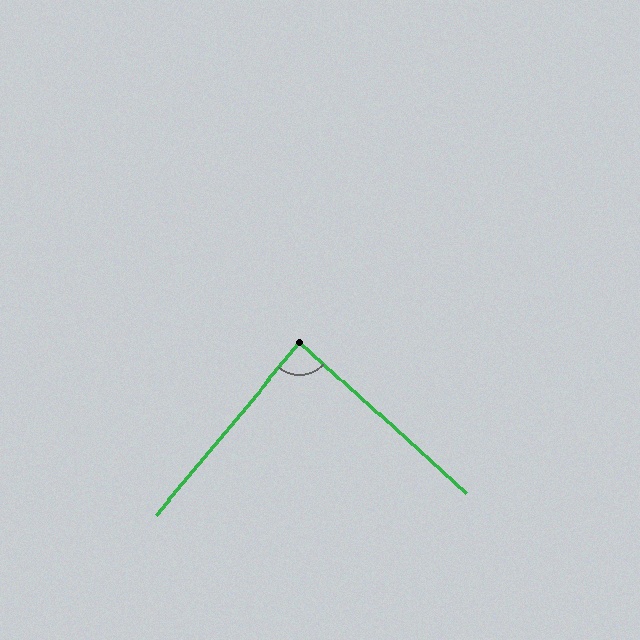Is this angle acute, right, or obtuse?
It is approximately a right angle.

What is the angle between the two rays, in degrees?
Approximately 87 degrees.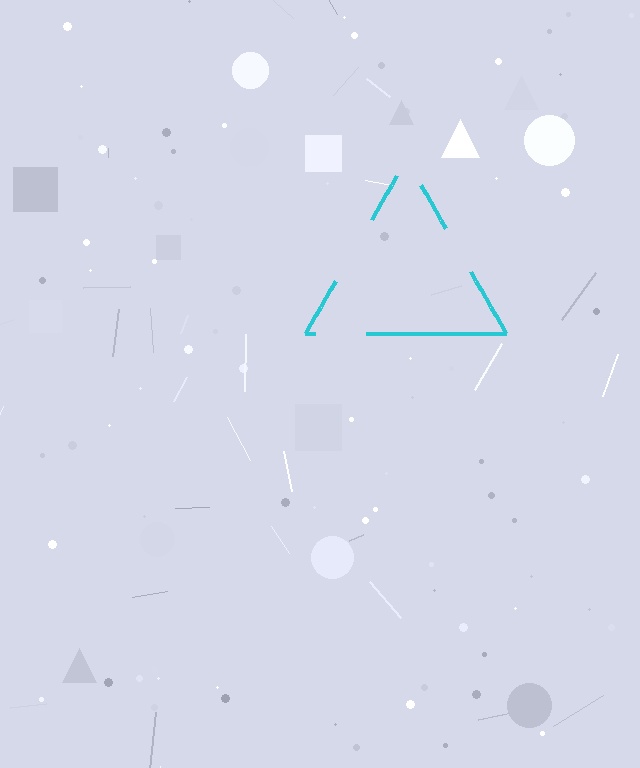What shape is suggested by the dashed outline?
The dashed outline suggests a triangle.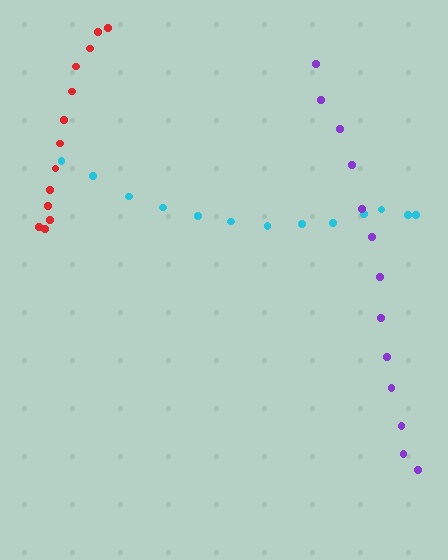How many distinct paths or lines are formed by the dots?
There are 3 distinct paths.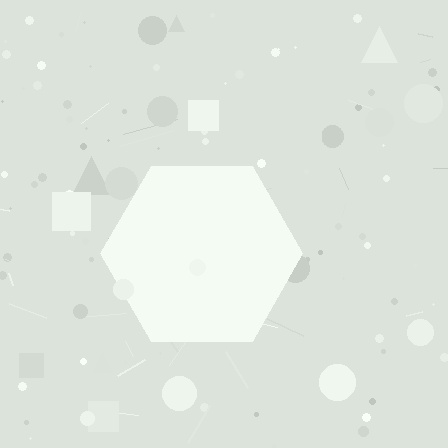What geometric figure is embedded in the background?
A hexagon is embedded in the background.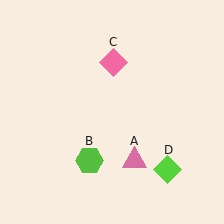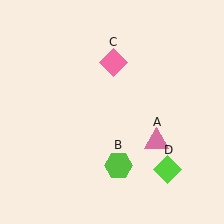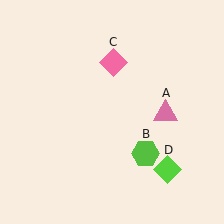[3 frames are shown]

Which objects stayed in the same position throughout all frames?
Pink diamond (object C) and lime diamond (object D) remained stationary.